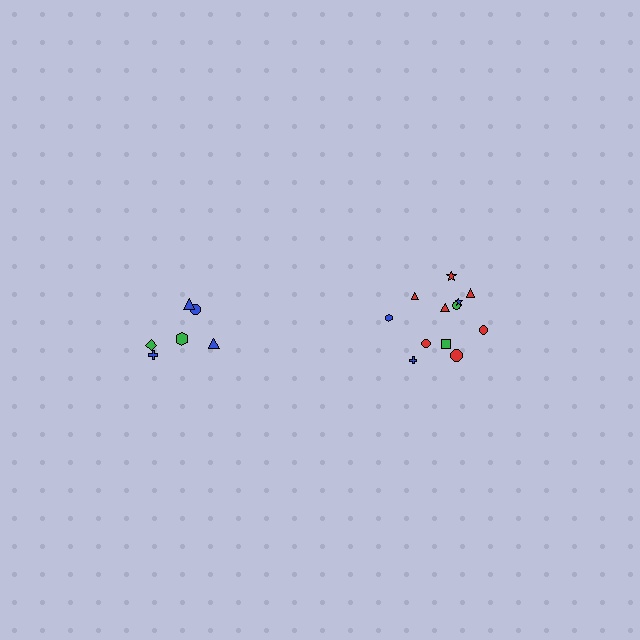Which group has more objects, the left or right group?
The right group.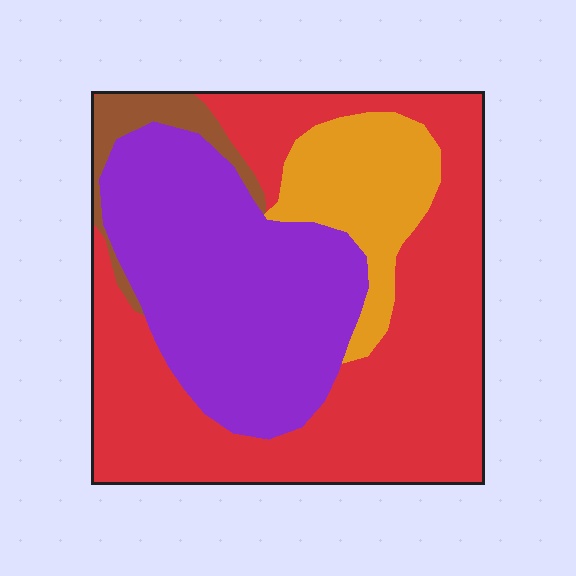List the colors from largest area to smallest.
From largest to smallest: red, purple, orange, brown.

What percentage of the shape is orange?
Orange covers roughly 15% of the shape.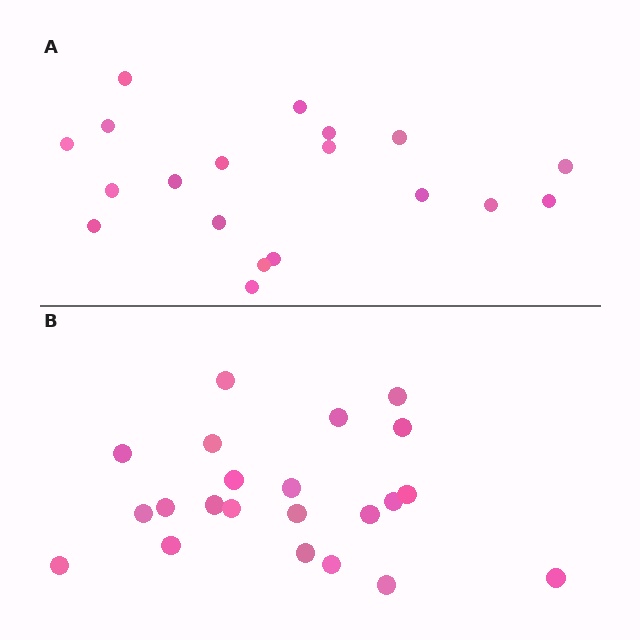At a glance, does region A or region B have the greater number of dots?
Region B (the bottom region) has more dots.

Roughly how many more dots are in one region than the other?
Region B has just a few more — roughly 2 or 3 more dots than region A.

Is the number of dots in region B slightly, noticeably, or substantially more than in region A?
Region B has only slightly more — the two regions are fairly close. The ratio is roughly 1.2 to 1.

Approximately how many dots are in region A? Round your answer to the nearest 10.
About 20 dots. (The exact count is 19, which rounds to 20.)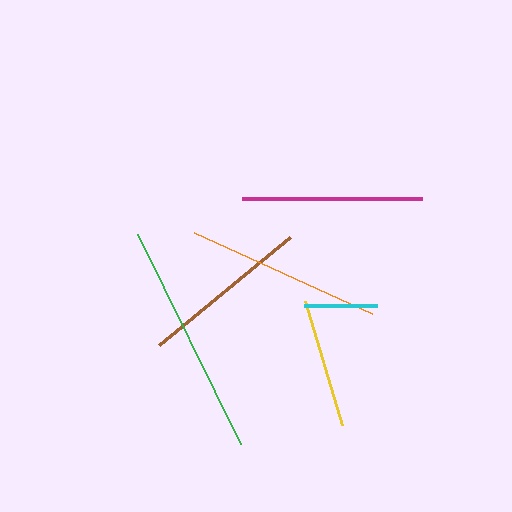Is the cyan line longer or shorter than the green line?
The green line is longer than the cyan line.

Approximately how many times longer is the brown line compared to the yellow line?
The brown line is approximately 1.3 times the length of the yellow line.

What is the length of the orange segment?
The orange segment is approximately 195 pixels long.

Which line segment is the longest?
The green line is the longest at approximately 234 pixels.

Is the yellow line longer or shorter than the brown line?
The brown line is longer than the yellow line.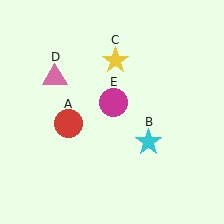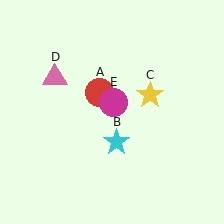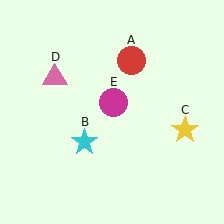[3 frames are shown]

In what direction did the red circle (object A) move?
The red circle (object A) moved up and to the right.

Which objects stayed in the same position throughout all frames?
Pink triangle (object D) and magenta circle (object E) remained stationary.